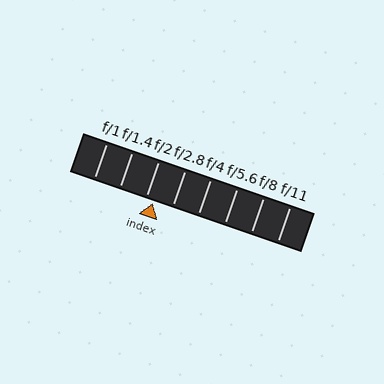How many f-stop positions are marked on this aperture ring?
There are 8 f-stop positions marked.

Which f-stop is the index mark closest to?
The index mark is closest to f/2.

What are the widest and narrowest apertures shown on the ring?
The widest aperture shown is f/1 and the narrowest is f/11.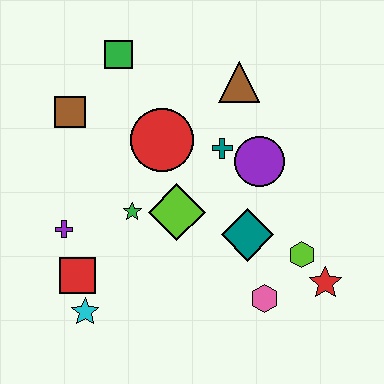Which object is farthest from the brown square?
The red star is farthest from the brown square.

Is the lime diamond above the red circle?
No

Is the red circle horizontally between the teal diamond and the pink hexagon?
No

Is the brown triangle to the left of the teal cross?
No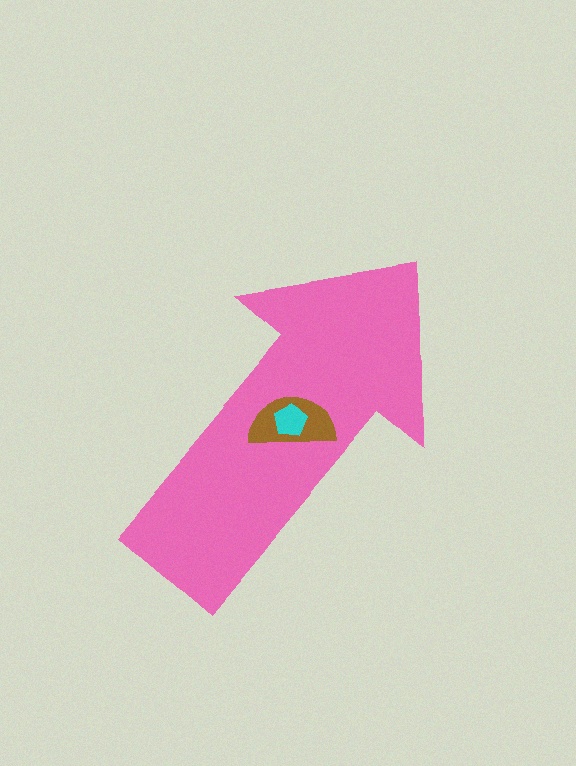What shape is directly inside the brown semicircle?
The cyan pentagon.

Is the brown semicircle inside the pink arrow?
Yes.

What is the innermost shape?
The cyan pentagon.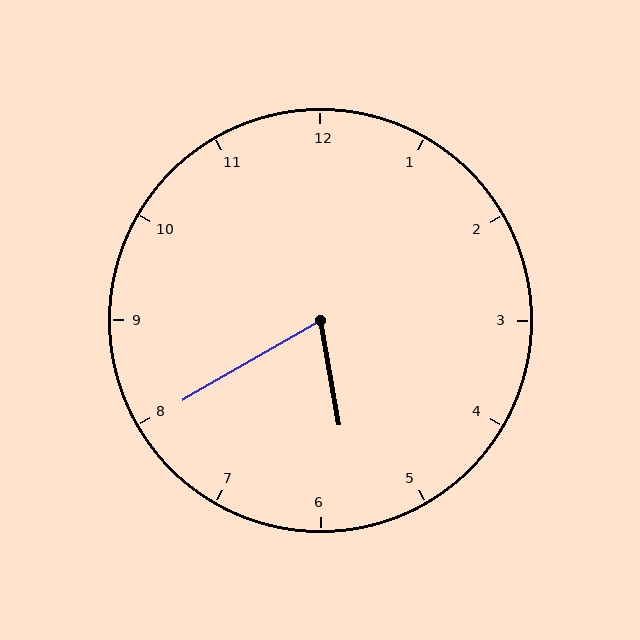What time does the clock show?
5:40.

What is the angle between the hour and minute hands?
Approximately 70 degrees.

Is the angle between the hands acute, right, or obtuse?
It is acute.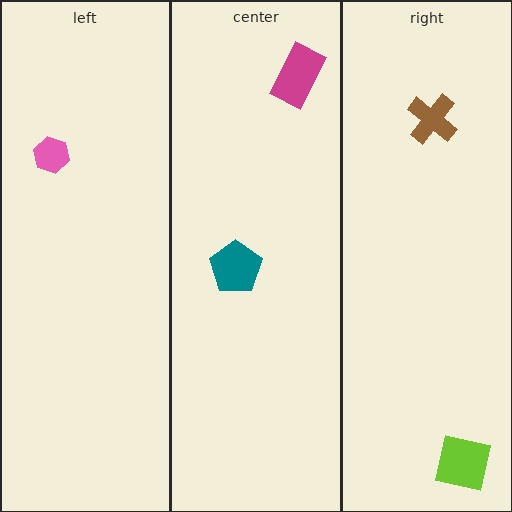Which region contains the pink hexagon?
The left region.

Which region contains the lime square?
The right region.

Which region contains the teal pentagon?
The center region.